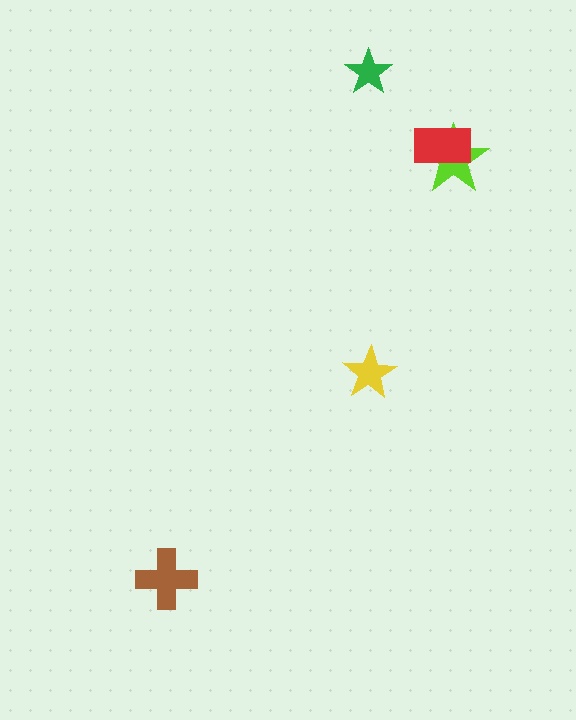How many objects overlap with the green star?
0 objects overlap with the green star.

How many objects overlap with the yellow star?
0 objects overlap with the yellow star.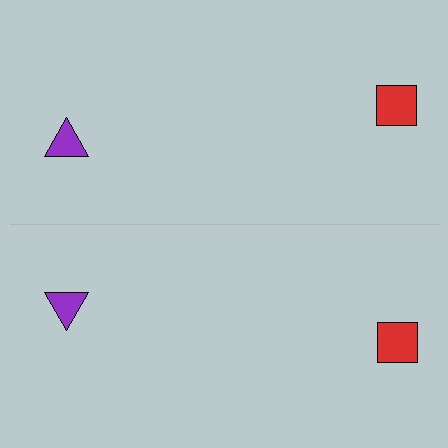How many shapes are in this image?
There are 4 shapes in this image.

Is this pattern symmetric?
Yes, this pattern has bilateral (reflection) symmetry.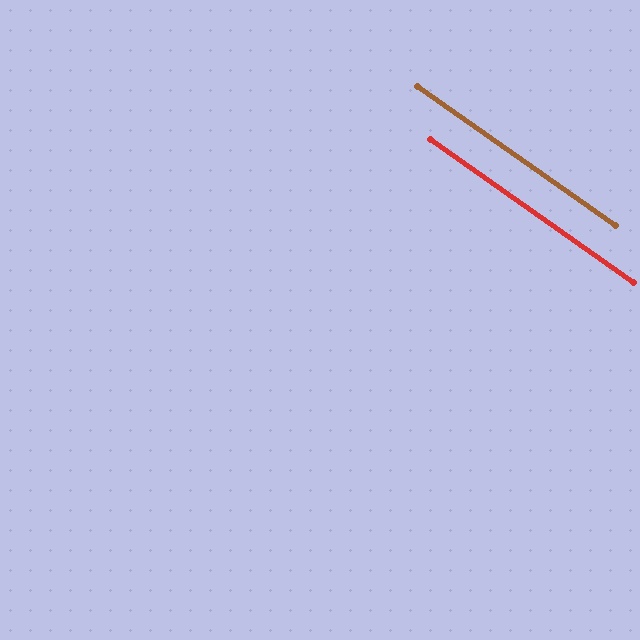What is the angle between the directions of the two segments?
Approximately 0 degrees.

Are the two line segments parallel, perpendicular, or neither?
Parallel — their directions differ by only 0.2°.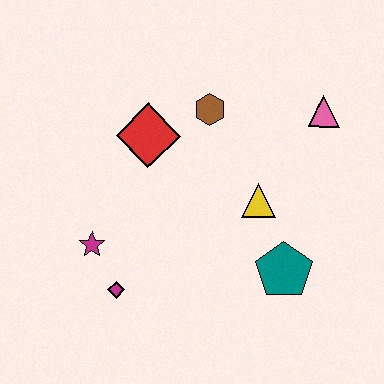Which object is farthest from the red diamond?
The teal pentagon is farthest from the red diamond.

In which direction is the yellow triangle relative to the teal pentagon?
The yellow triangle is above the teal pentagon.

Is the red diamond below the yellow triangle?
No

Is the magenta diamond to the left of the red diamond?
Yes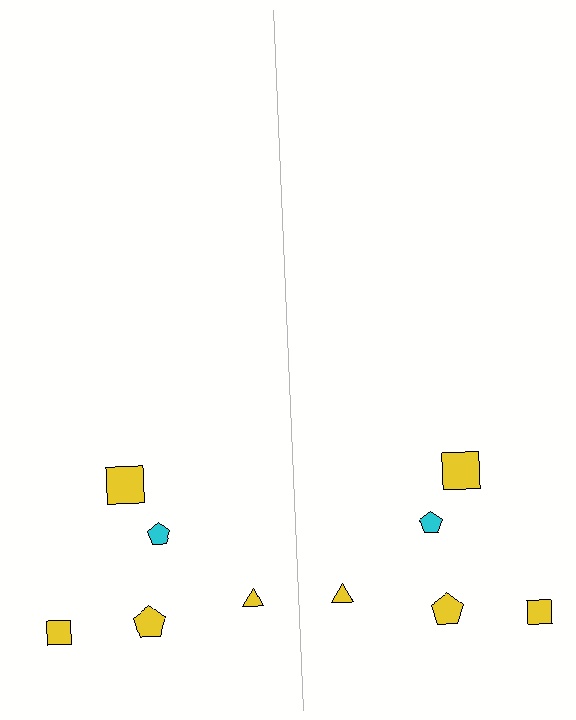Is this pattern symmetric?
Yes, this pattern has bilateral (reflection) symmetry.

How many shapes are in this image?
There are 10 shapes in this image.